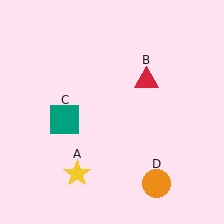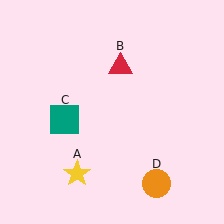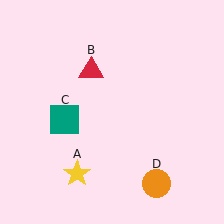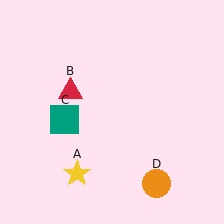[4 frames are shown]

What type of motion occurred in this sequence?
The red triangle (object B) rotated counterclockwise around the center of the scene.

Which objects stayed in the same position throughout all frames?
Yellow star (object A) and teal square (object C) and orange circle (object D) remained stationary.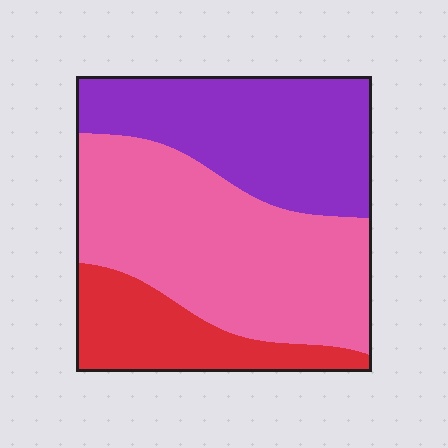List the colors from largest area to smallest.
From largest to smallest: pink, purple, red.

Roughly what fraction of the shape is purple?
Purple covers roughly 35% of the shape.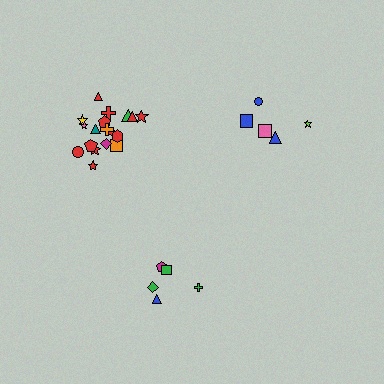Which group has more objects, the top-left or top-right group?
The top-left group.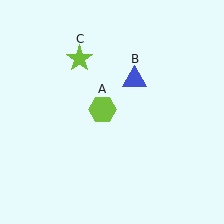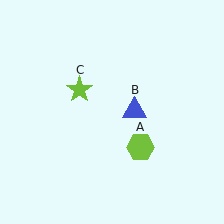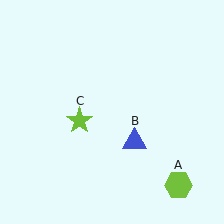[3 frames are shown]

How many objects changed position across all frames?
3 objects changed position: lime hexagon (object A), blue triangle (object B), lime star (object C).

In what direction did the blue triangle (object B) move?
The blue triangle (object B) moved down.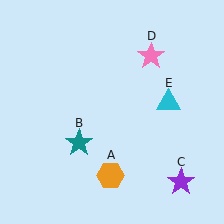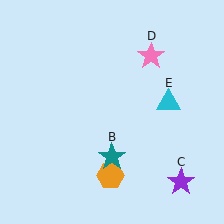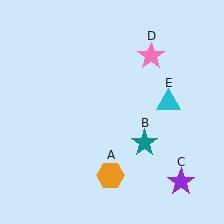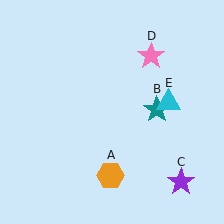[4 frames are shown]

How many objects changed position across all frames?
1 object changed position: teal star (object B).